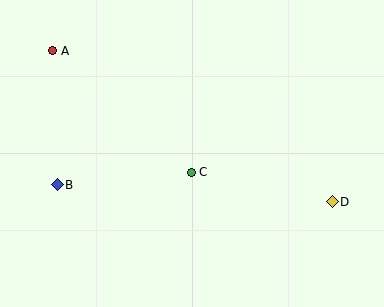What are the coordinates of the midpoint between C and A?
The midpoint between C and A is at (122, 112).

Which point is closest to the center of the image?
Point C at (191, 172) is closest to the center.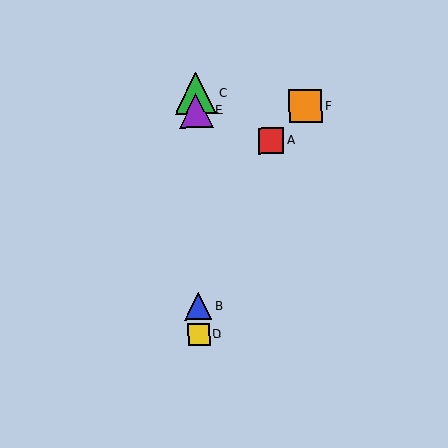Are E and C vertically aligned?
Yes, both are at x≈196.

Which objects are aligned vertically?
Objects B, C, D, E are aligned vertically.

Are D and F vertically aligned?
No, D is at x≈199 and F is at x≈306.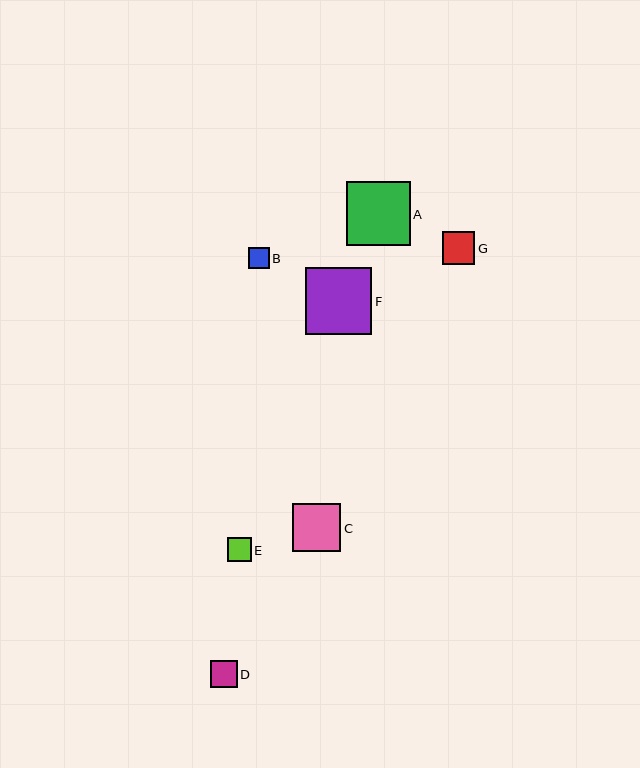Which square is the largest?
Square F is the largest with a size of approximately 67 pixels.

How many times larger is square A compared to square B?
Square A is approximately 3.1 times the size of square B.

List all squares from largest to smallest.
From largest to smallest: F, A, C, G, D, E, B.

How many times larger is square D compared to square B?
Square D is approximately 1.3 times the size of square B.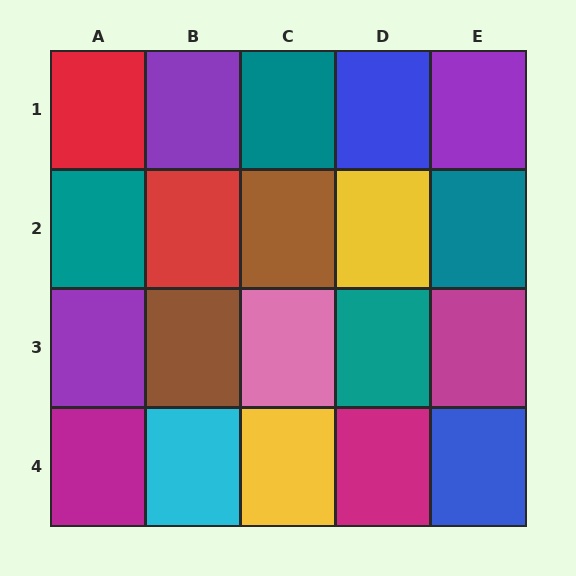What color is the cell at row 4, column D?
Magenta.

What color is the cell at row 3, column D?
Teal.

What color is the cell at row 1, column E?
Purple.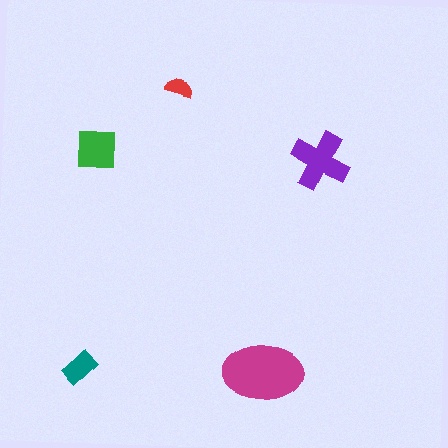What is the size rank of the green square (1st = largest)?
3rd.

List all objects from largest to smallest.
The magenta ellipse, the purple cross, the green square, the teal rectangle, the red semicircle.